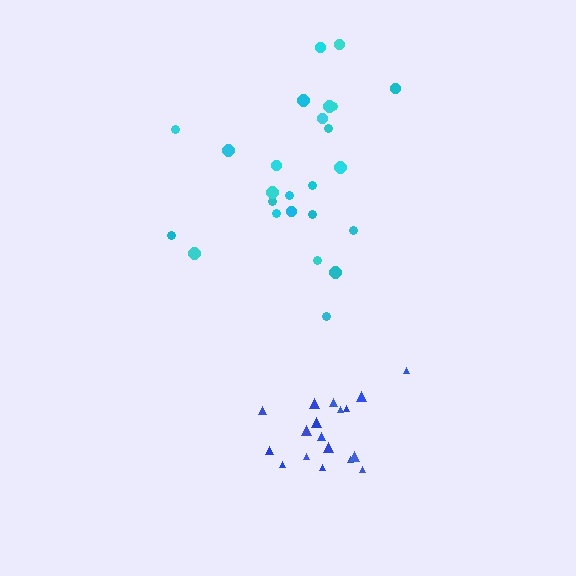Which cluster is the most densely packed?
Blue.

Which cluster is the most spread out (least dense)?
Cyan.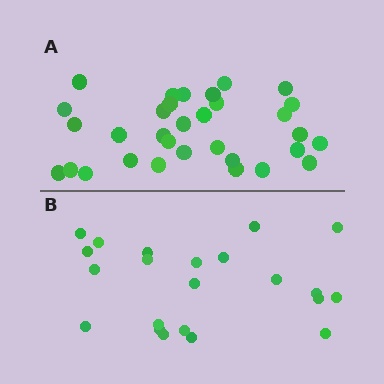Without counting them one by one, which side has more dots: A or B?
Region A (the top region) has more dots.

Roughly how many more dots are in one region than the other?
Region A has roughly 10 or so more dots than region B.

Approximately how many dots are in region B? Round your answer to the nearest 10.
About 20 dots. (The exact count is 22, which rounds to 20.)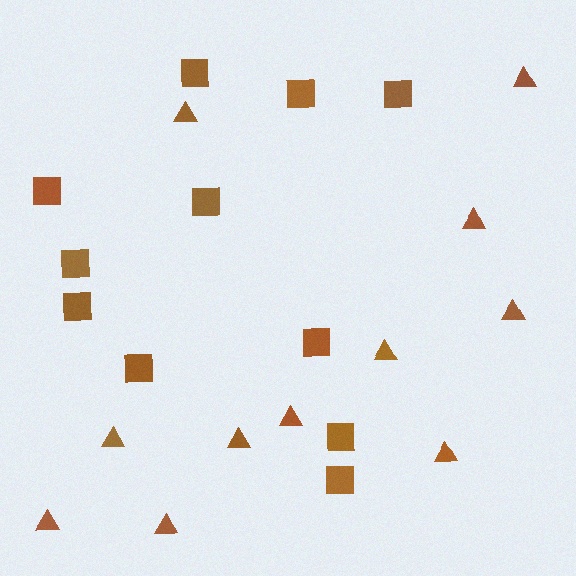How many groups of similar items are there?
There are 2 groups: one group of triangles (11) and one group of squares (11).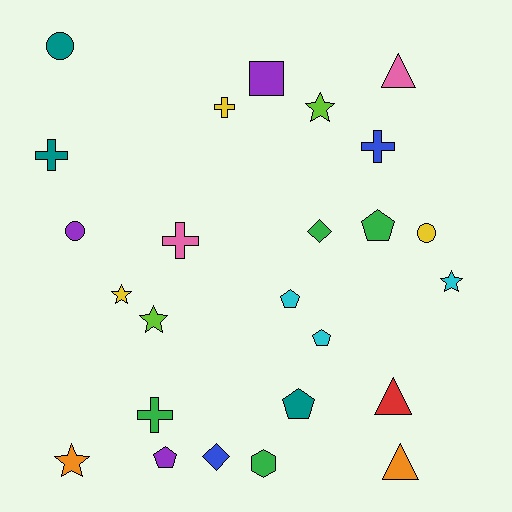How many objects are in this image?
There are 25 objects.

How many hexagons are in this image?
There is 1 hexagon.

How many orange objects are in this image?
There are 2 orange objects.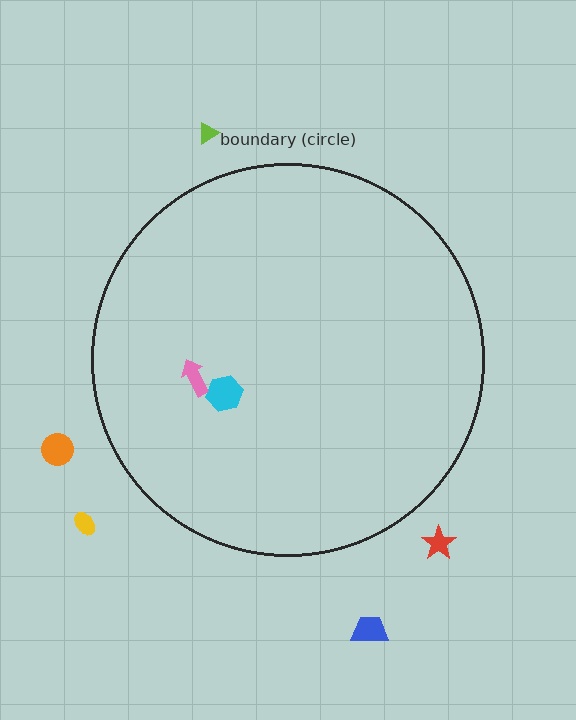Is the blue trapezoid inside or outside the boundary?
Outside.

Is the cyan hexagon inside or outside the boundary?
Inside.